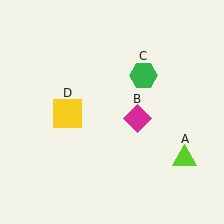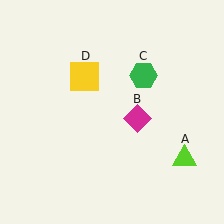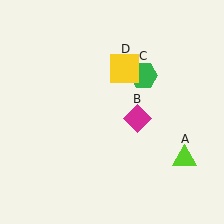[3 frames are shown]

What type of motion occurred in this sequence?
The yellow square (object D) rotated clockwise around the center of the scene.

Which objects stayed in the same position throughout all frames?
Lime triangle (object A) and magenta diamond (object B) and green hexagon (object C) remained stationary.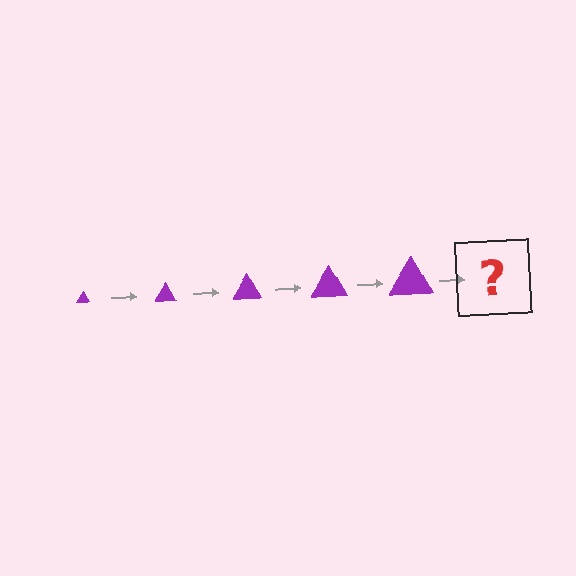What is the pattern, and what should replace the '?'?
The pattern is that the triangle gets progressively larger each step. The '?' should be a purple triangle, larger than the previous one.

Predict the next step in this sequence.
The next step is a purple triangle, larger than the previous one.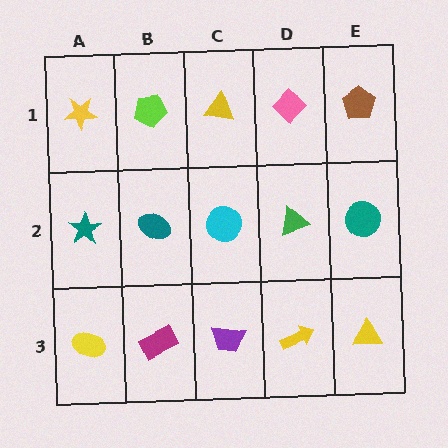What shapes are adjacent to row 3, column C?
A cyan circle (row 2, column C), a magenta rectangle (row 3, column B), a yellow arrow (row 3, column D).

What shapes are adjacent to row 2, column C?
A yellow triangle (row 1, column C), a purple trapezoid (row 3, column C), a teal ellipse (row 2, column B), a green triangle (row 2, column D).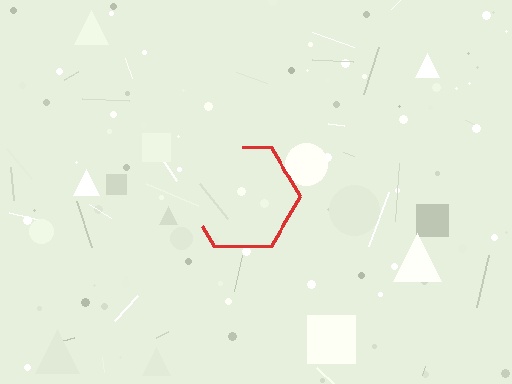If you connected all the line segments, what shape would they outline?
They would outline a hexagon.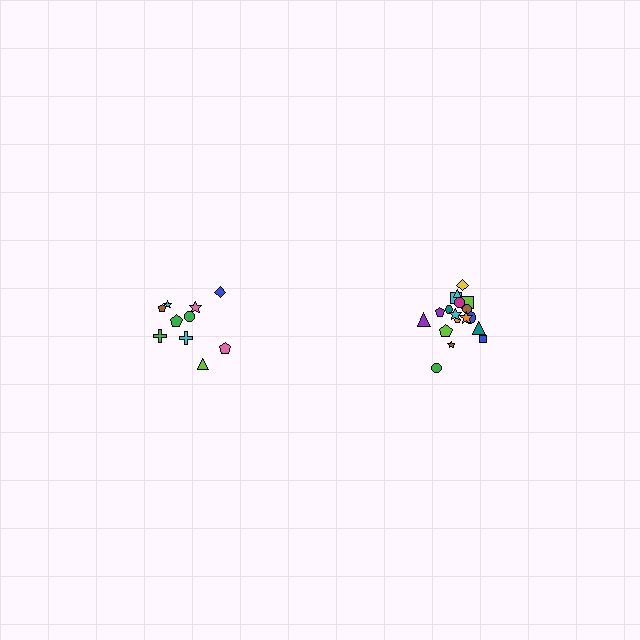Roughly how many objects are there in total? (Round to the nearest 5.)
Roughly 30 objects in total.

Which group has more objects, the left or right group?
The right group.